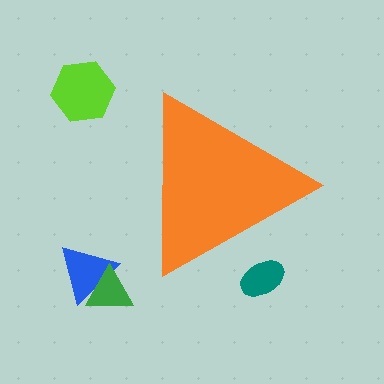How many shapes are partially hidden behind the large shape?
1 shape is partially hidden.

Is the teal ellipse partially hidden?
Yes, the teal ellipse is partially hidden behind the orange triangle.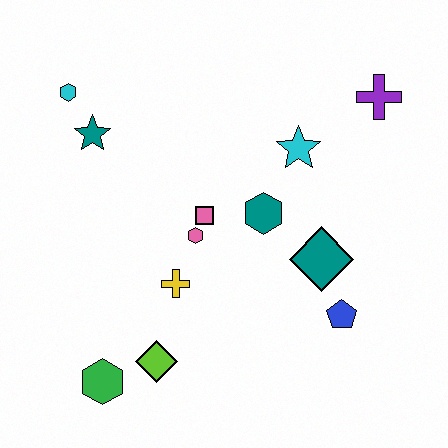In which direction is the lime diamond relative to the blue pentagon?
The lime diamond is to the left of the blue pentagon.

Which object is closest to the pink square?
The pink hexagon is closest to the pink square.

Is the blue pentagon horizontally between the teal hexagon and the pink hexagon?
No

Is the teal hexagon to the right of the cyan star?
No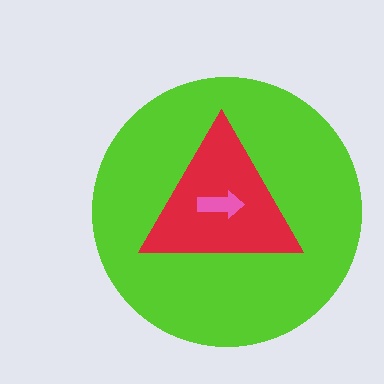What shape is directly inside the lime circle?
The red triangle.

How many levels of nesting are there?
3.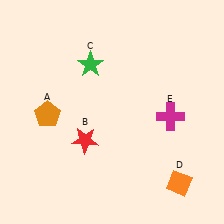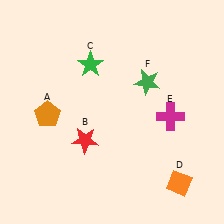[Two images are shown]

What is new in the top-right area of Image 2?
A green star (F) was added in the top-right area of Image 2.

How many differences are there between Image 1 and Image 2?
There is 1 difference between the two images.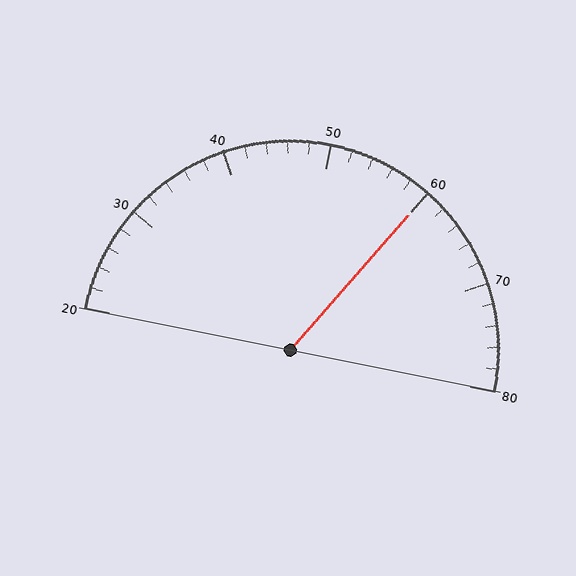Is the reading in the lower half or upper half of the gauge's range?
The reading is in the upper half of the range (20 to 80).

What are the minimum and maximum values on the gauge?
The gauge ranges from 20 to 80.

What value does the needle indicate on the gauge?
The needle indicates approximately 60.